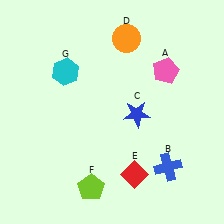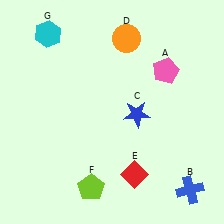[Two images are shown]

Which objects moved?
The objects that moved are: the blue cross (B), the cyan hexagon (G).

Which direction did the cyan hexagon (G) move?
The cyan hexagon (G) moved up.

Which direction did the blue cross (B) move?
The blue cross (B) moved down.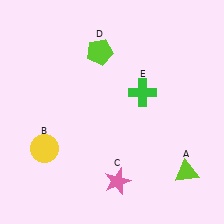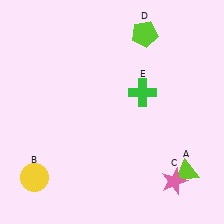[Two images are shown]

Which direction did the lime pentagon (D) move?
The lime pentagon (D) moved right.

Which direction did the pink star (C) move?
The pink star (C) moved right.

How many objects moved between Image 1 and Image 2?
3 objects moved between the two images.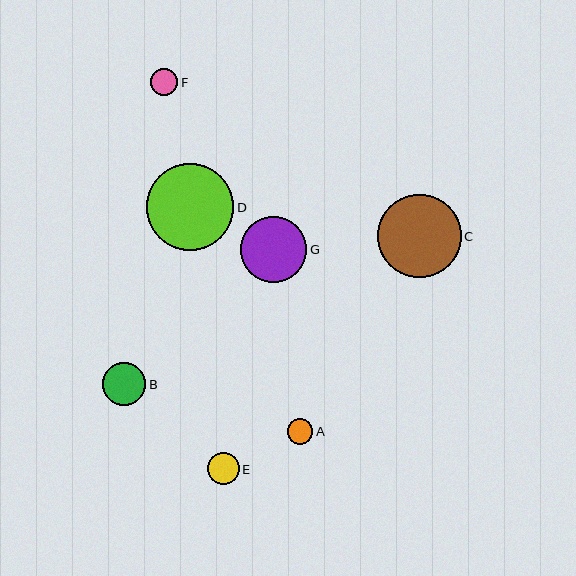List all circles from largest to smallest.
From largest to smallest: D, C, G, B, E, F, A.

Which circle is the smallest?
Circle A is the smallest with a size of approximately 25 pixels.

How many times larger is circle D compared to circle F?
Circle D is approximately 3.2 times the size of circle F.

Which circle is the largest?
Circle D is the largest with a size of approximately 87 pixels.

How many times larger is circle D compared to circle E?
Circle D is approximately 2.7 times the size of circle E.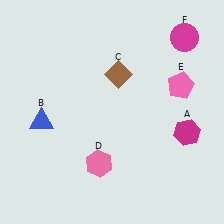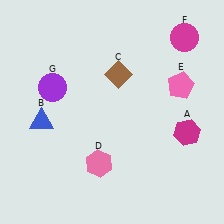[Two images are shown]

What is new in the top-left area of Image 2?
A purple circle (G) was added in the top-left area of Image 2.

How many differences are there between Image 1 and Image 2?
There is 1 difference between the two images.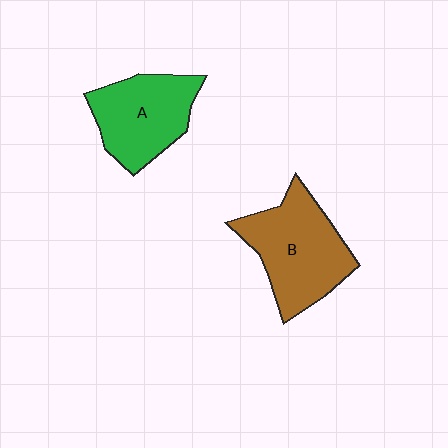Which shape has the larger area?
Shape B (brown).